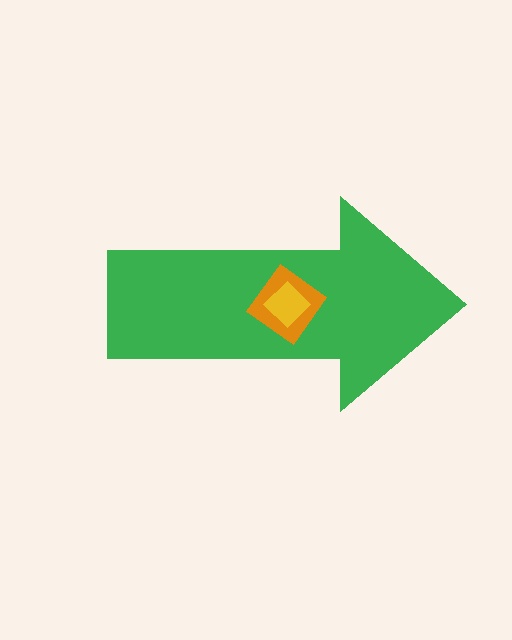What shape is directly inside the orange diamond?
The yellow diamond.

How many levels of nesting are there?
3.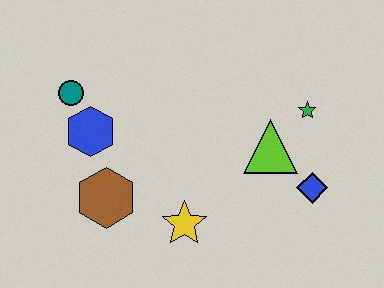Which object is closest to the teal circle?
The blue hexagon is closest to the teal circle.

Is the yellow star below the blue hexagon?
Yes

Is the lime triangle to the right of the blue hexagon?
Yes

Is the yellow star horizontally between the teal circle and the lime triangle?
Yes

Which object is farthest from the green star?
The teal circle is farthest from the green star.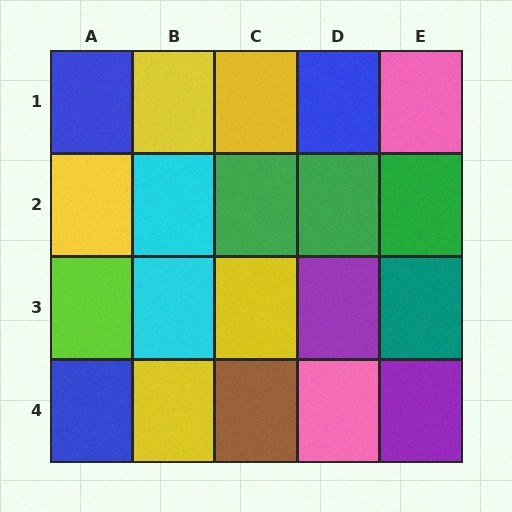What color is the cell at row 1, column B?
Yellow.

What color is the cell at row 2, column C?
Green.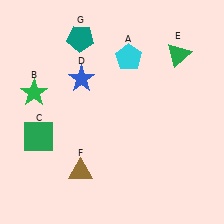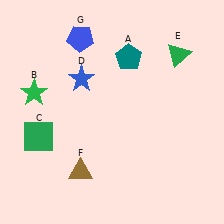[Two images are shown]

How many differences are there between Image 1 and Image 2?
There are 2 differences between the two images.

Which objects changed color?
A changed from cyan to teal. G changed from teal to blue.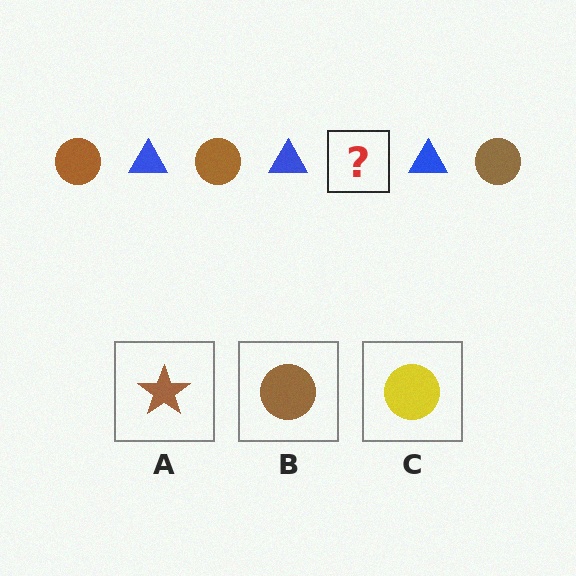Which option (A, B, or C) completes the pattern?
B.